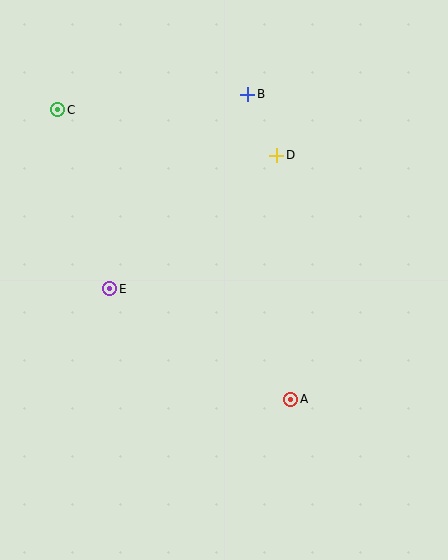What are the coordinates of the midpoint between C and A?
The midpoint between C and A is at (174, 255).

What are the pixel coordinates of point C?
Point C is at (58, 110).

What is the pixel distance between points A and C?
The distance between A and C is 372 pixels.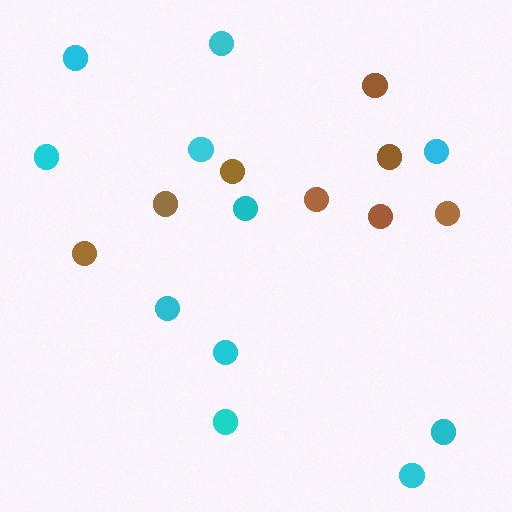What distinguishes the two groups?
There are 2 groups: one group of brown circles (8) and one group of cyan circles (11).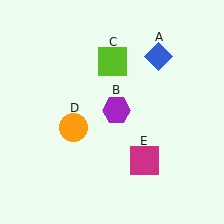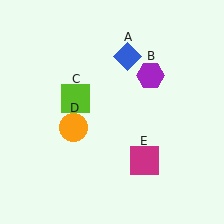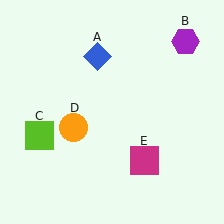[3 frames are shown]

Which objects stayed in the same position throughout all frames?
Orange circle (object D) and magenta square (object E) remained stationary.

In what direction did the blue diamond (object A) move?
The blue diamond (object A) moved left.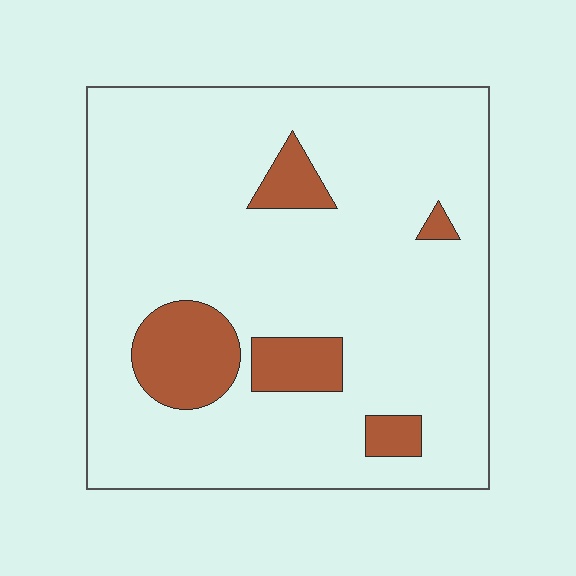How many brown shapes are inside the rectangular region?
5.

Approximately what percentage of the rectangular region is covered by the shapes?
Approximately 15%.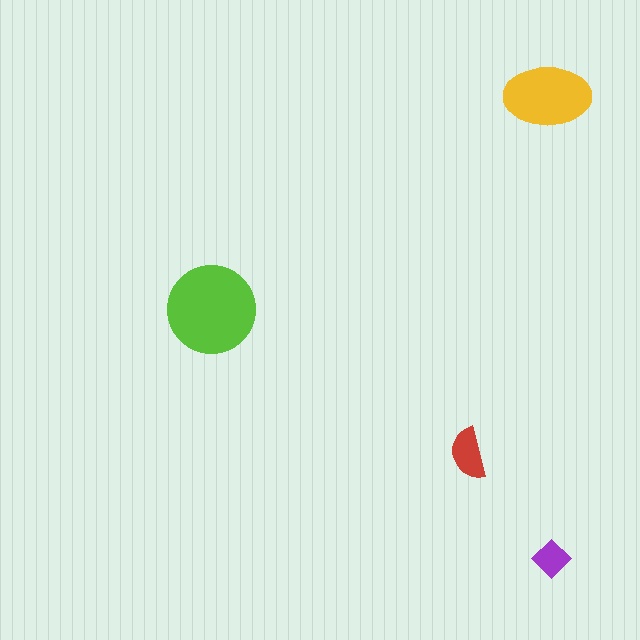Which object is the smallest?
The purple diamond.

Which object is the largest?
The lime circle.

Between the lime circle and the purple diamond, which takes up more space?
The lime circle.